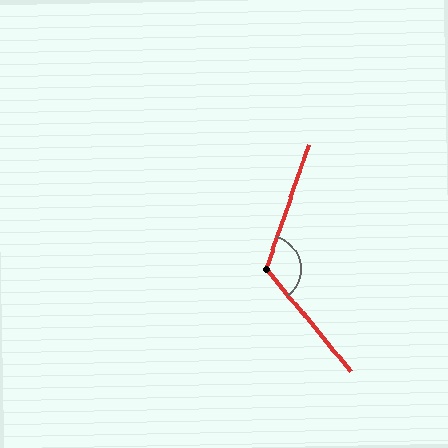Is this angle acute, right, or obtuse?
It is obtuse.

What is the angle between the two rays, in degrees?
Approximately 121 degrees.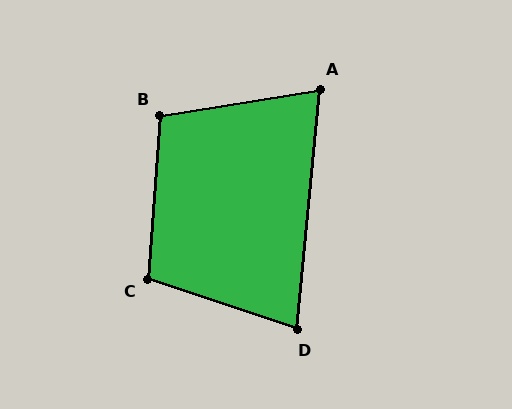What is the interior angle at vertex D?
Approximately 77 degrees (acute).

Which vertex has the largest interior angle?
C, at approximately 105 degrees.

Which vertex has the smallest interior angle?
A, at approximately 75 degrees.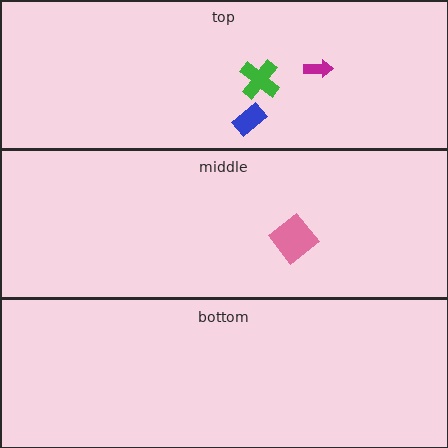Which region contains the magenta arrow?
The top region.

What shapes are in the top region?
The green cross, the blue rectangle, the magenta arrow.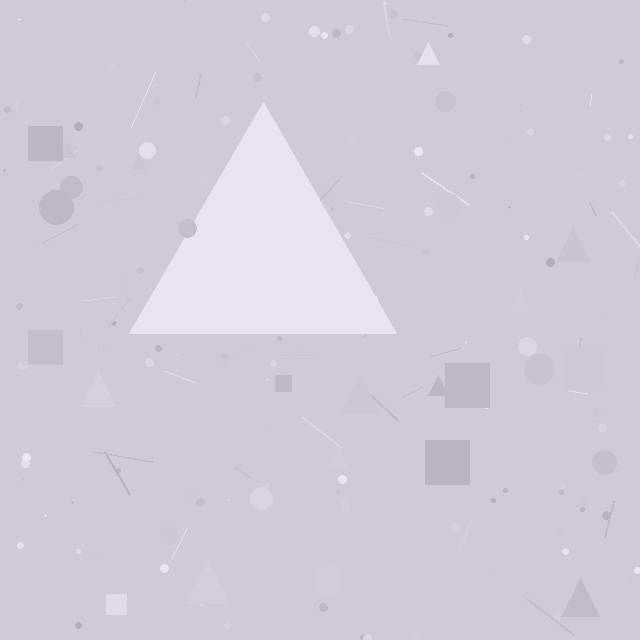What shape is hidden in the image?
A triangle is hidden in the image.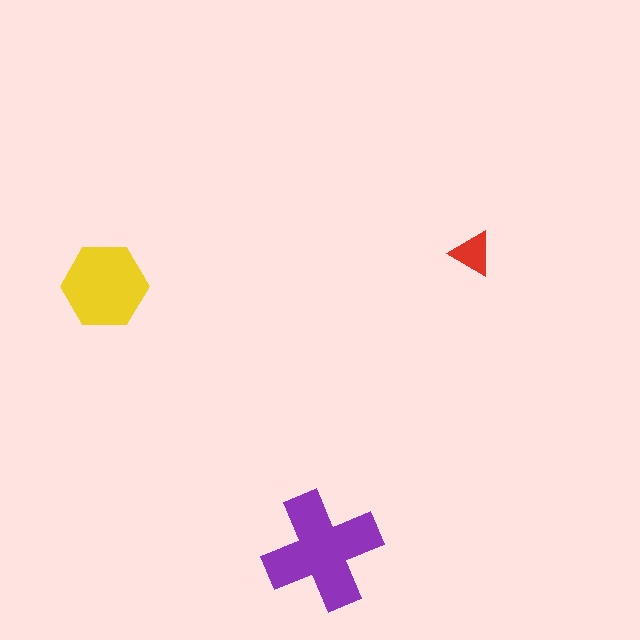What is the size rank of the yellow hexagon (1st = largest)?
2nd.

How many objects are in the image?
There are 3 objects in the image.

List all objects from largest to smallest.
The purple cross, the yellow hexagon, the red triangle.